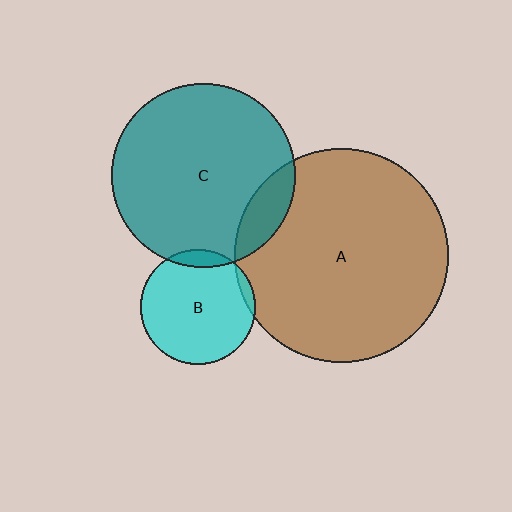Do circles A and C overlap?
Yes.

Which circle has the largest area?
Circle A (brown).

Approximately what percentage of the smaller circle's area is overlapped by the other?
Approximately 10%.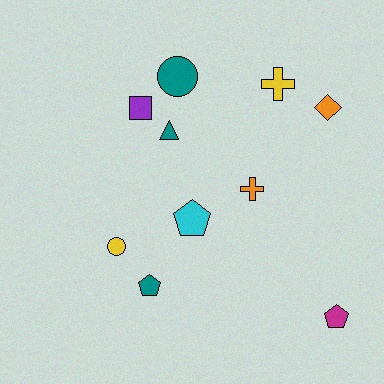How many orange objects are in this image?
There are 2 orange objects.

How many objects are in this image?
There are 10 objects.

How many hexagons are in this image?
There are no hexagons.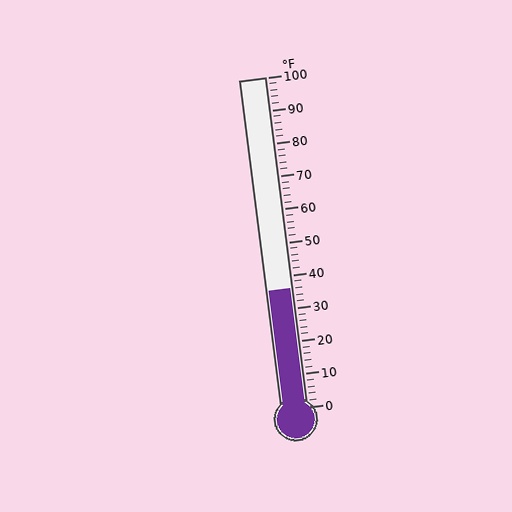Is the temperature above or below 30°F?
The temperature is above 30°F.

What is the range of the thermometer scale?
The thermometer scale ranges from 0°F to 100°F.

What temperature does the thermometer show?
The thermometer shows approximately 36°F.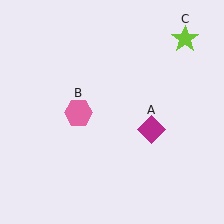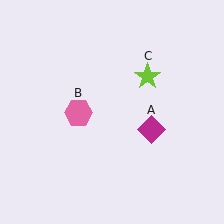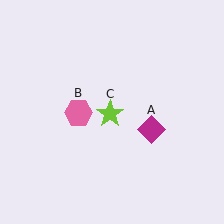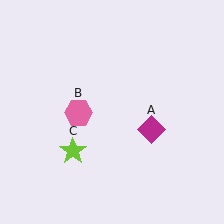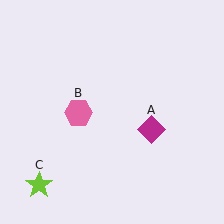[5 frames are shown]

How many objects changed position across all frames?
1 object changed position: lime star (object C).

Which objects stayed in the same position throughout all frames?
Magenta diamond (object A) and pink hexagon (object B) remained stationary.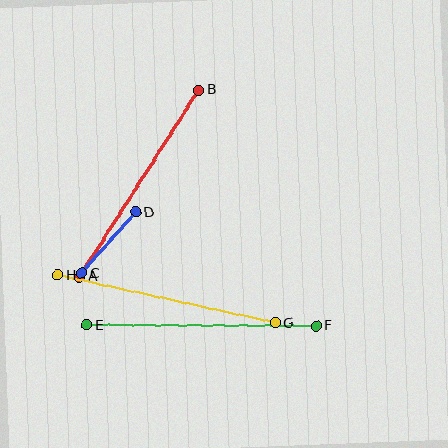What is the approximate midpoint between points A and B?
The midpoint is at approximately (139, 183) pixels.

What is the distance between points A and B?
The distance is approximately 222 pixels.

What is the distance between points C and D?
The distance is approximately 82 pixels.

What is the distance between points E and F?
The distance is approximately 229 pixels.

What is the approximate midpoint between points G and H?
The midpoint is at approximately (166, 299) pixels.